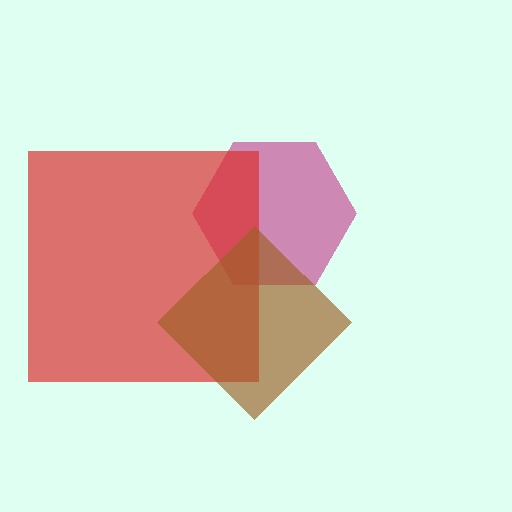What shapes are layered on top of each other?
The layered shapes are: a magenta hexagon, a red square, a brown diamond.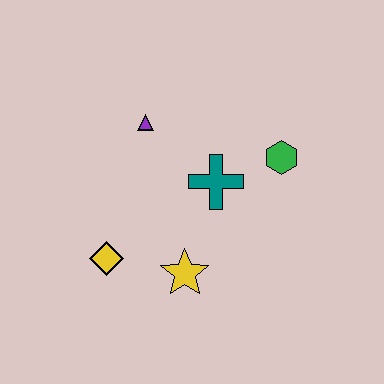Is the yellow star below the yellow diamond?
Yes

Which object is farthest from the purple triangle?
The yellow star is farthest from the purple triangle.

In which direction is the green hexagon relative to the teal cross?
The green hexagon is to the right of the teal cross.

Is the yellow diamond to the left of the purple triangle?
Yes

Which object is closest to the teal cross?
The green hexagon is closest to the teal cross.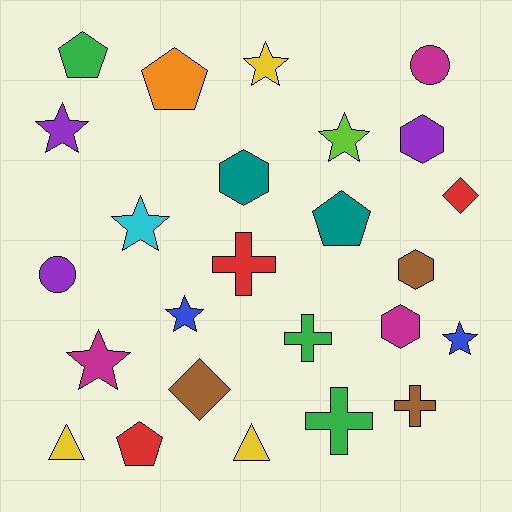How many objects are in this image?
There are 25 objects.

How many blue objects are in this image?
There are 2 blue objects.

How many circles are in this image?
There are 2 circles.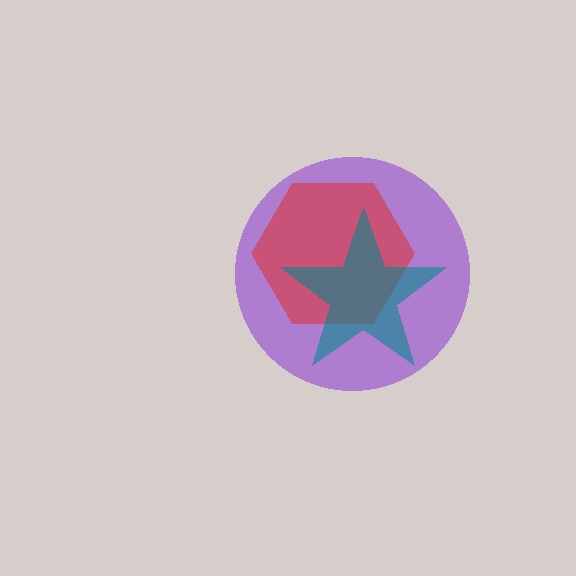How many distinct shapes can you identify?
There are 3 distinct shapes: a purple circle, a red hexagon, a teal star.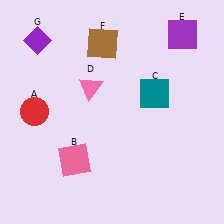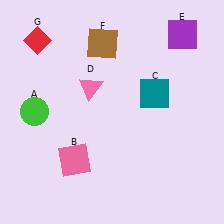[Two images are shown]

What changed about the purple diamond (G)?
In Image 1, G is purple. In Image 2, it changed to red.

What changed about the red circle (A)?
In Image 1, A is red. In Image 2, it changed to green.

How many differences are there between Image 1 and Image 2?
There are 2 differences between the two images.